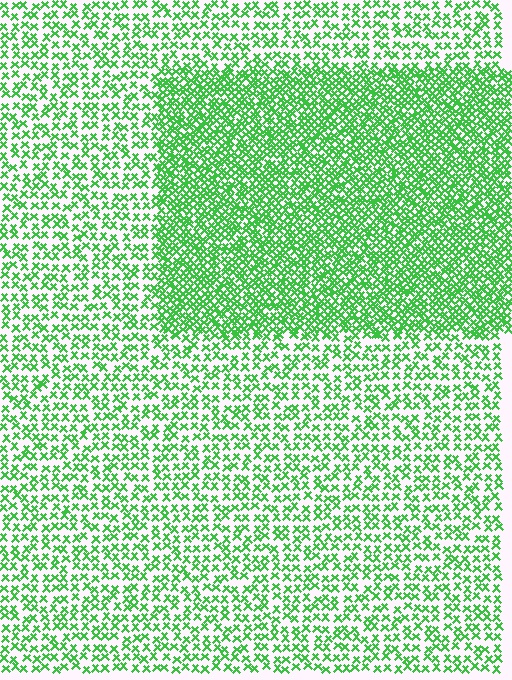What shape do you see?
I see a rectangle.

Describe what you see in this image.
The image contains small green elements arranged at two different densities. A rectangle-shaped region is visible where the elements are more densely packed than the surrounding area.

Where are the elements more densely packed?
The elements are more densely packed inside the rectangle boundary.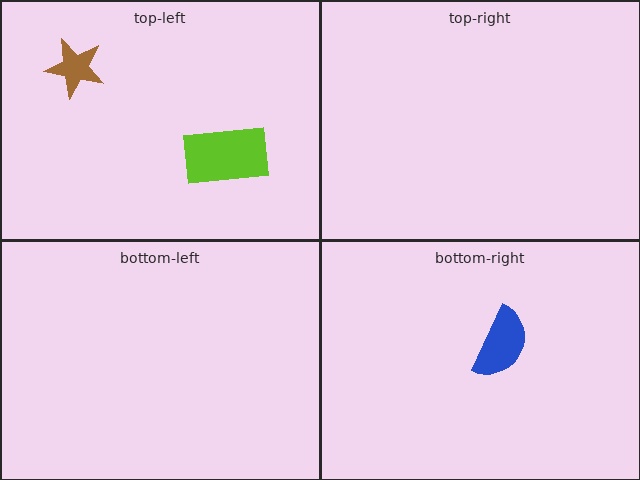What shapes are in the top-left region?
The lime rectangle, the brown star.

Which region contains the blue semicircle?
The bottom-right region.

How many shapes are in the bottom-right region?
1.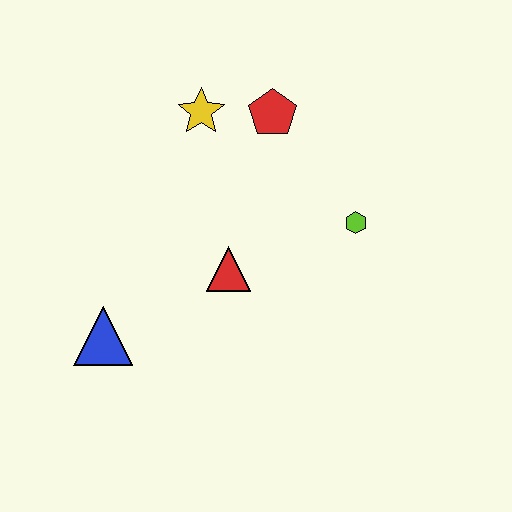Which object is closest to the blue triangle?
The red triangle is closest to the blue triangle.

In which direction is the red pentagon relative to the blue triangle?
The red pentagon is above the blue triangle.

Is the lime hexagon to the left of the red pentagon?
No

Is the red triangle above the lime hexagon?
No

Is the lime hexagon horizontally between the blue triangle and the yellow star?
No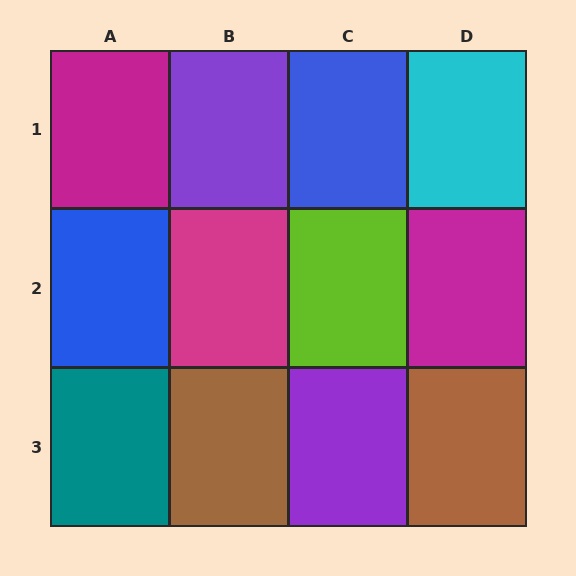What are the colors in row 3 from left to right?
Teal, brown, purple, brown.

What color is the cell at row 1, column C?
Blue.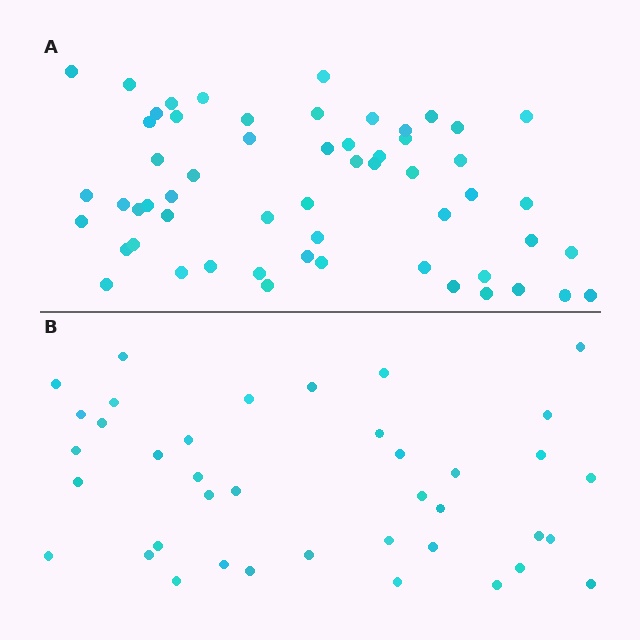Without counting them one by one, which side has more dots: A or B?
Region A (the top region) has more dots.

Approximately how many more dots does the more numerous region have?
Region A has approximately 20 more dots than region B.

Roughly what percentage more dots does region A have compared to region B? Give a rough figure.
About 45% more.